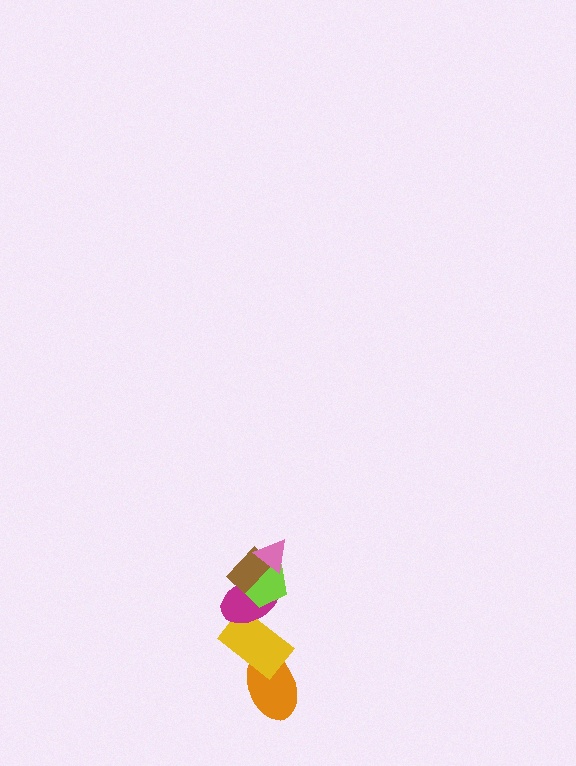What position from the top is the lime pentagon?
The lime pentagon is 3rd from the top.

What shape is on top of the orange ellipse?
The yellow rectangle is on top of the orange ellipse.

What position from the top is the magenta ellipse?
The magenta ellipse is 4th from the top.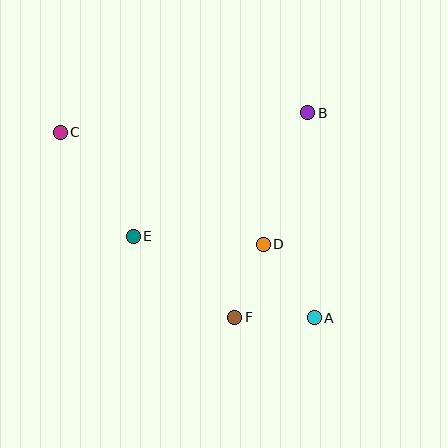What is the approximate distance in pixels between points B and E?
The distance between B and E is approximately 214 pixels.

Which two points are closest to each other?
Points D and F are closest to each other.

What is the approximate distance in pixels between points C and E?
The distance between C and E is approximately 127 pixels.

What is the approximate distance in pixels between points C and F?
The distance between C and F is approximately 254 pixels.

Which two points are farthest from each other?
Points A and C are farthest from each other.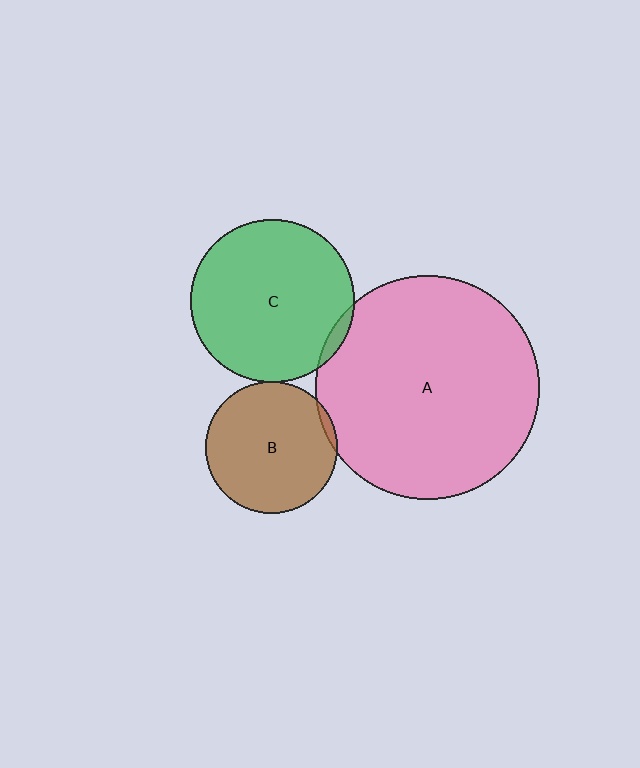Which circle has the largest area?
Circle A (pink).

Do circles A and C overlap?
Yes.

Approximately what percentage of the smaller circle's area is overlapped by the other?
Approximately 5%.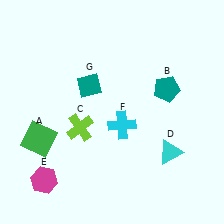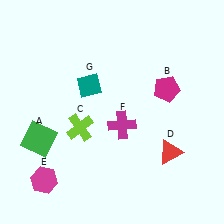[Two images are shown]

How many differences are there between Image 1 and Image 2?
There are 3 differences between the two images.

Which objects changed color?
B changed from teal to magenta. D changed from cyan to red. F changed from cyan to magenta.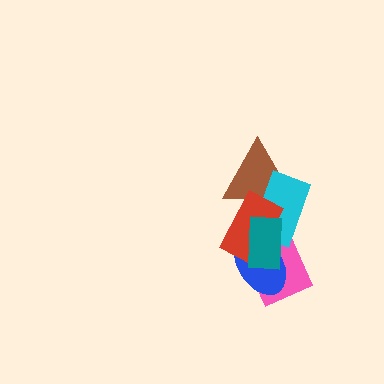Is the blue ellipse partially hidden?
Yes, it is partially covered by another shape.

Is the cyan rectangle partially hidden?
Yes, it is partially covered by another shape.